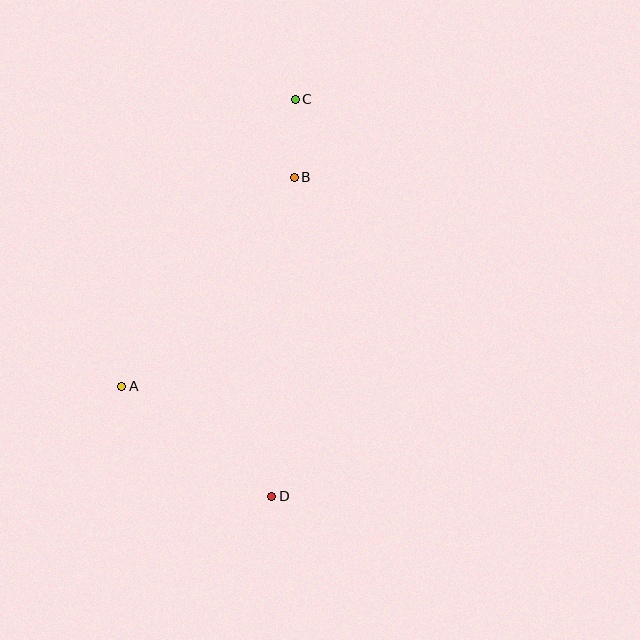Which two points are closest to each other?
Points B and C are closest to each other.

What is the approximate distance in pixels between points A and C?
The distance between A and C is approximately 335 pixels.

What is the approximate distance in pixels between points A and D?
The distance between A and D is approximately 186 pixels.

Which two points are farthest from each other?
Points C and D are farthest from each other.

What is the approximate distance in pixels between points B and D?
The distance between B and D is approximately 320 pixels.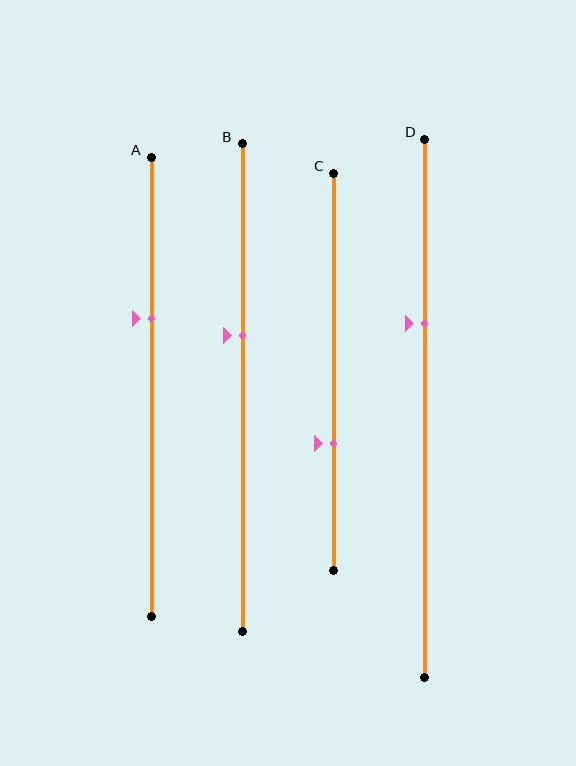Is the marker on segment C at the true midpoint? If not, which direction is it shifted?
No, the marker on segment C is shifted downward by about 18% of the segment length.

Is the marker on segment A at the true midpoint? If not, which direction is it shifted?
No, the marker on segment A is shifted upward by about 15% of the segment length.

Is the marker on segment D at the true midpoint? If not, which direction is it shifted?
No, the marker on segment D is shifted upward by about 16% of the segment length.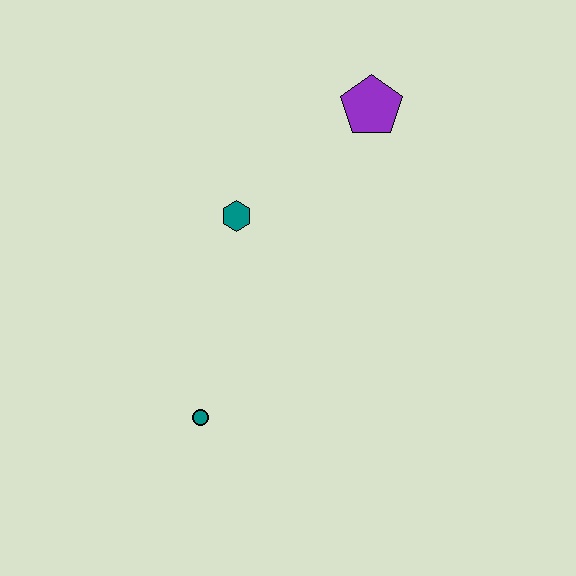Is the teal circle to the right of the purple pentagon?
No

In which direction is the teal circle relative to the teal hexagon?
The teal circle is below the teal hexagon.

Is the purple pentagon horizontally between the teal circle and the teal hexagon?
No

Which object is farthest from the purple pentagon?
The teal circle is farthest from the purple pentagon.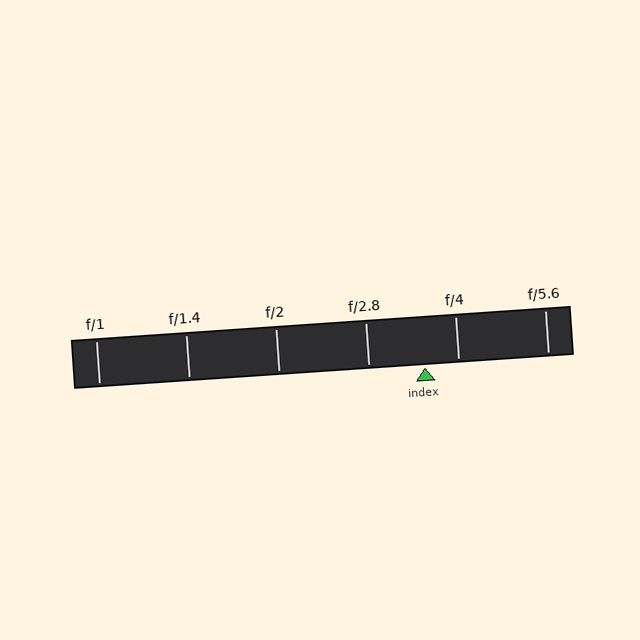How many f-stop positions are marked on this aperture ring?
There are 6 f-stop positions marked.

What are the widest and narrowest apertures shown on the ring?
The widest aperture shown is f/1 and the narrowest is f/5.6.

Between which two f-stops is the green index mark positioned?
The index mark is between f/2.8 and f/4.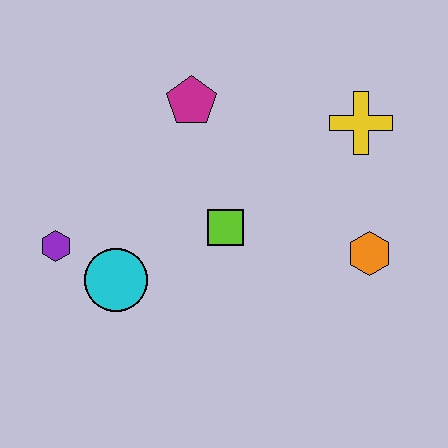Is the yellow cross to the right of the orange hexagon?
No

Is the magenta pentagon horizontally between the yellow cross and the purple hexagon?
Yes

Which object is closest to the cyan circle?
The purple hexagon is closest to the cyan circle.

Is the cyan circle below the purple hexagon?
Yes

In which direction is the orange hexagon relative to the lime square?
The orange hexagon is to the right of the lime square.